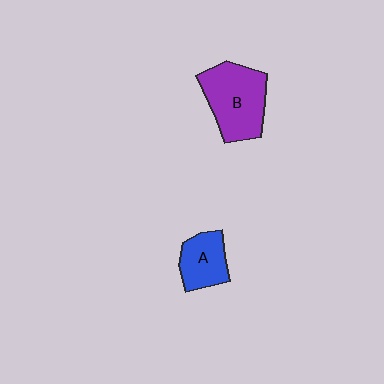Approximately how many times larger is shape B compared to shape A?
Approximately 1.7 times.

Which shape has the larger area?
Shape B (purple).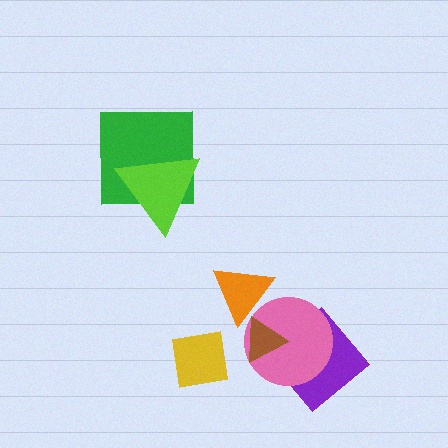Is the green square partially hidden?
Yes, it is partially covered by another shape.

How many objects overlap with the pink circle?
3 objects overlap with the pink circle.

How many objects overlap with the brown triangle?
3 objects overlap with the brown triangle.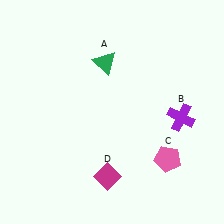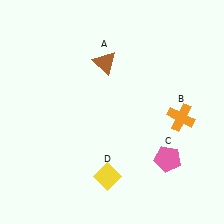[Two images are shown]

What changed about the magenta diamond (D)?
In Image 1, D is magenta. In Image 2, it changed to yellow.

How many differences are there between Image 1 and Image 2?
There are 3 differences between the two images.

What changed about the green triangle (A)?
In Image 1, A is green. In Image 2, it changed to brown.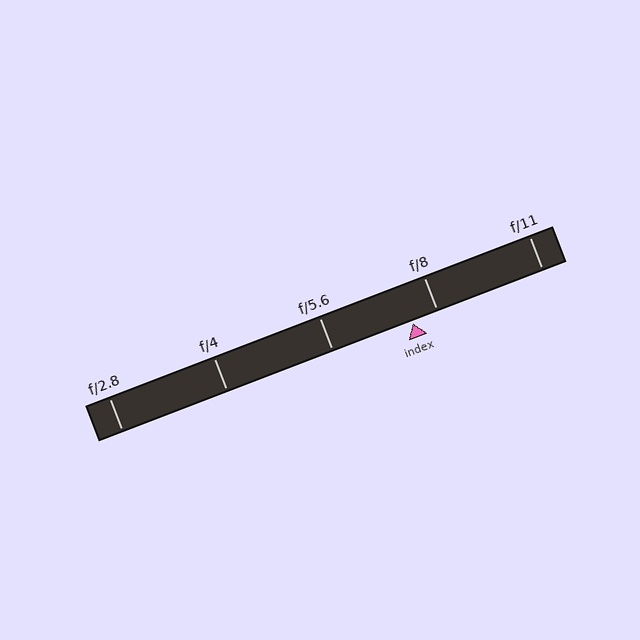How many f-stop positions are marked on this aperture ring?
There are 5 f-stop positions marked.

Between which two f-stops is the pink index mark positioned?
The index mark is between f/5.6 and f/8.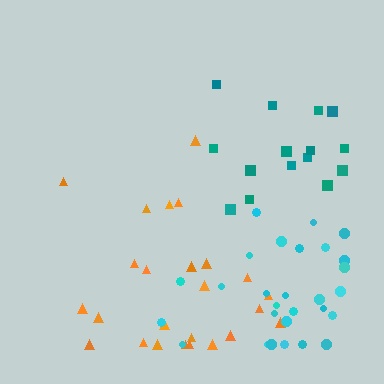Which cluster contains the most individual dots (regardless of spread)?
Cyan (29).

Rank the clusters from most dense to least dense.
teal, orange, cyan.